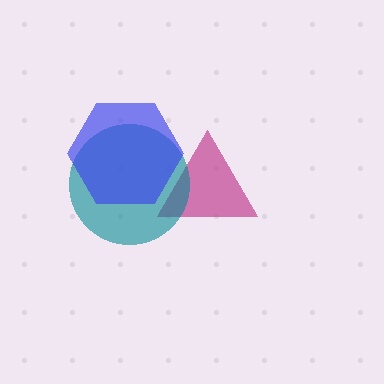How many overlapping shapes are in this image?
There are 3 overlapping shapes in the image.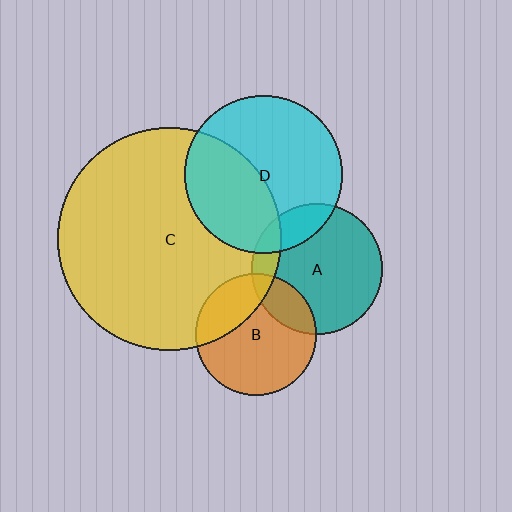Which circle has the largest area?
Circle C (yellow).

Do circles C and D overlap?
Yes.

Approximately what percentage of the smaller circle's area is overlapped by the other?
Approximately 40%.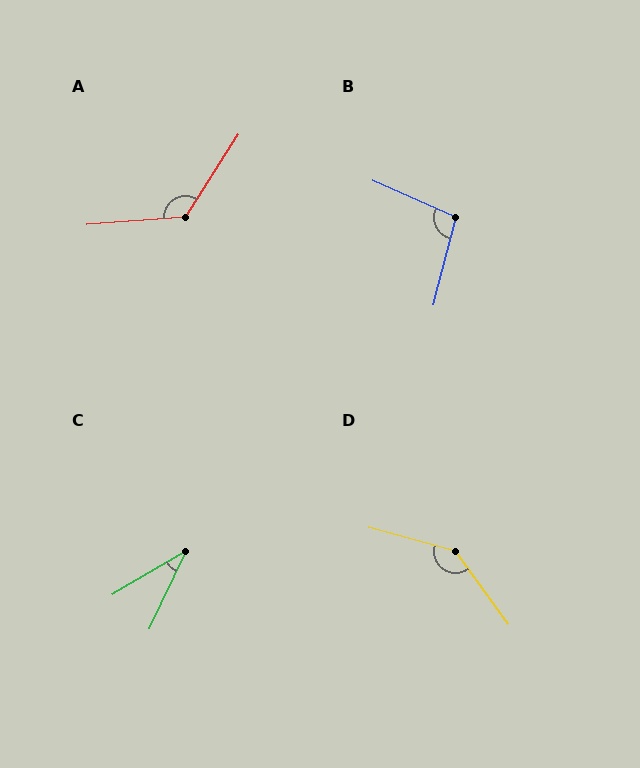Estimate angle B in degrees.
Approximately 100 degrees.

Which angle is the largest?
D, at approximately 141 degrees.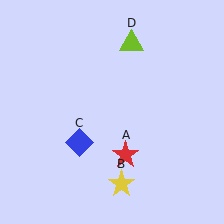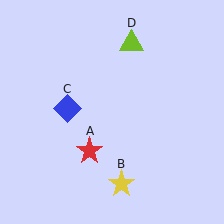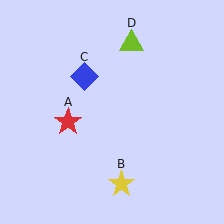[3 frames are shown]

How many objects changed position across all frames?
2 objects changed position: red star (object A), blue diamond (object C).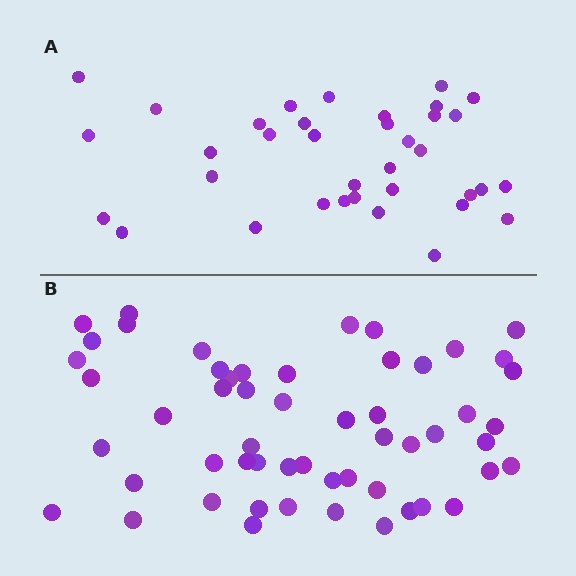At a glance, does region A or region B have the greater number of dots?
Region B (the bottom region) has more dots.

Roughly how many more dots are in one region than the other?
Region B has approximately 20 more dots than region A.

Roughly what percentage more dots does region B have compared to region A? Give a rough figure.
About 55% more.